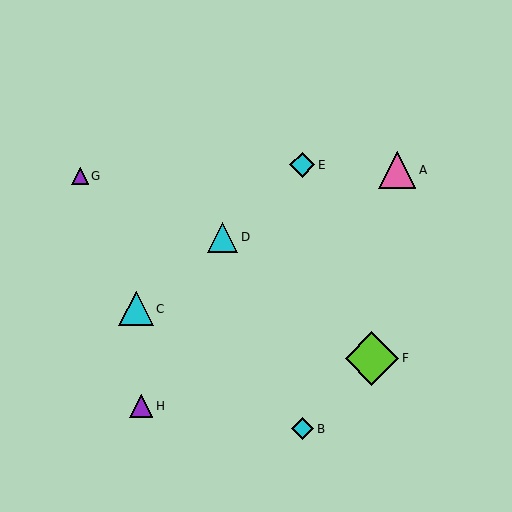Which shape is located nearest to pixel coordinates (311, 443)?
The cyan diamond (labeled B) at (303, 429) is nearest to that location.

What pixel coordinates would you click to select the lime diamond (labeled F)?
Click at (372, 358) to select the lime diamond F.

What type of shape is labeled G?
Shape G is a purple triangle.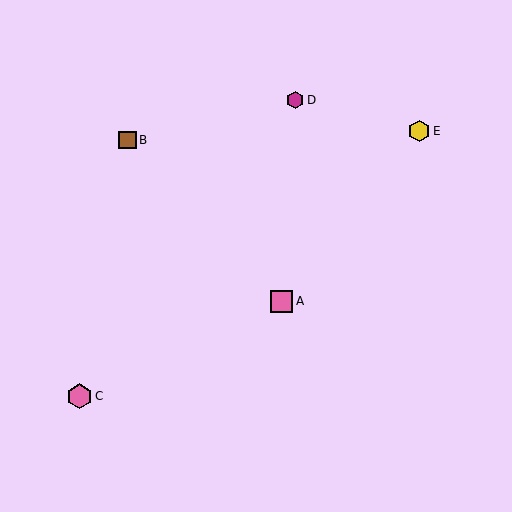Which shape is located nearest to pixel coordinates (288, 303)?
The pink square (labeled A) at (282, 301) is nearest to that location.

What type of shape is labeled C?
Shape C is a pink hexagon.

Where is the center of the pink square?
The center of the pink square is at (282, 301).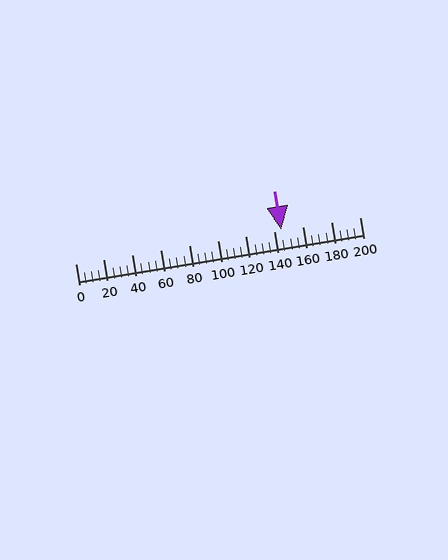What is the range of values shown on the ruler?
The ruler shows values from 0 to 200.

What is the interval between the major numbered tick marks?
The major tick marks are spaced 20 units apart.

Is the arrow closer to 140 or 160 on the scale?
The arrow is closer to 140.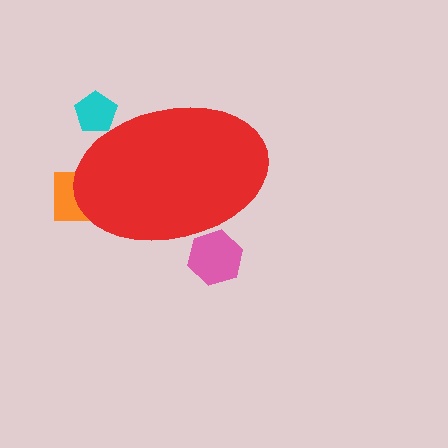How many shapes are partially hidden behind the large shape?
3 shapes are partially hidden.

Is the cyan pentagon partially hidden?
Yes, the cyan pentagon is partially hidden behind the red ellipse.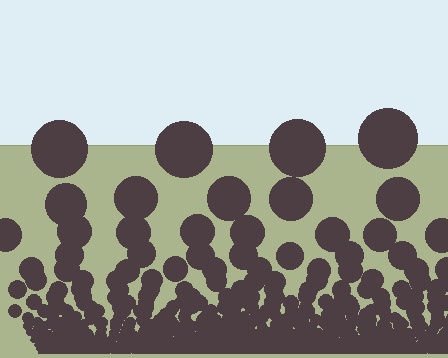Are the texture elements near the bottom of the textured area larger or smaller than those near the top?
Smaller. The gradient is inverted — elements near the bottom are smaller and denser.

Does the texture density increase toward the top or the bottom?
Density increases toward the bottom.